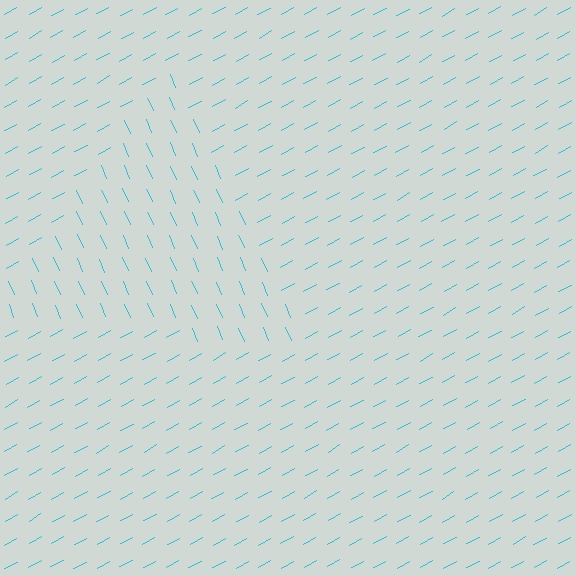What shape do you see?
I see a triangle.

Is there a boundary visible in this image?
Yes, there is a texture boundary formed by a change in line orientation.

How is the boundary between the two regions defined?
The boundary is defined purely by a change in line orientation (approximately 84 degrees difference). All lines are the same color and thickness.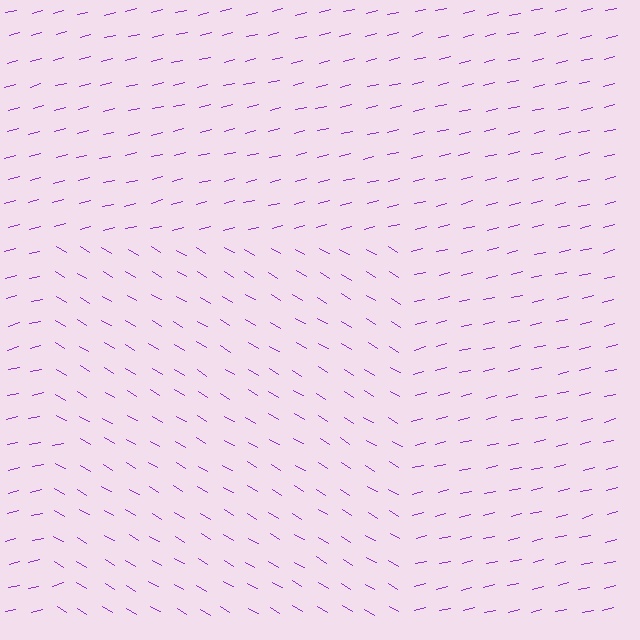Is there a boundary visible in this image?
Yes, there is a texture boundary formed by a change in line orientation.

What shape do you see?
I see a rectangle.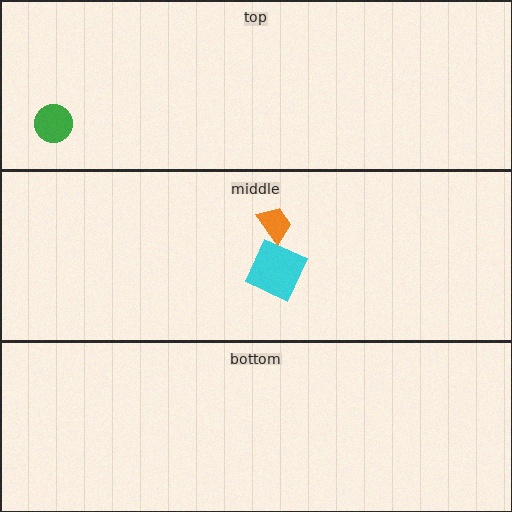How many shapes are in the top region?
1.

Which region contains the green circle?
The top region.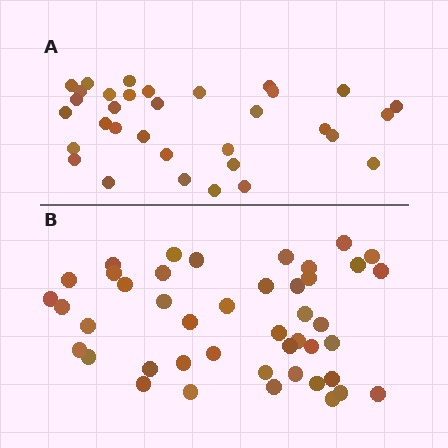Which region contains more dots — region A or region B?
Region B (the bottom region) has more dots.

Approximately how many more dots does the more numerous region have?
Region B has roughly 12 or so more dots than region A.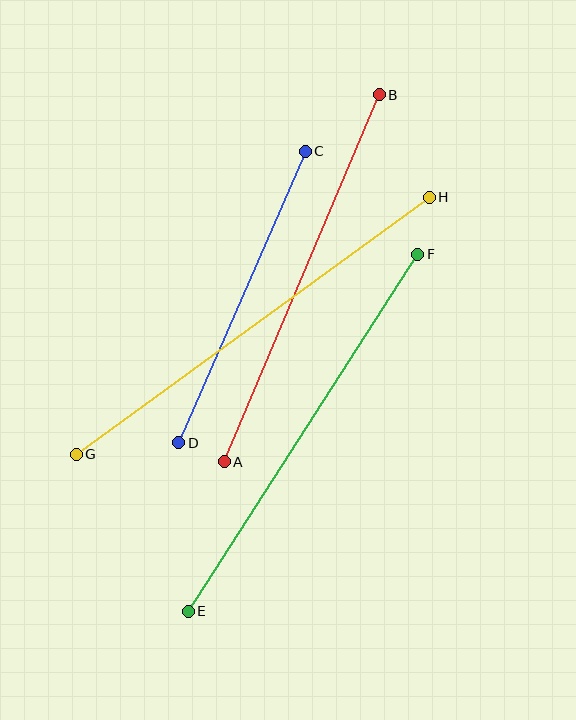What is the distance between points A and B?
The distance is approximately 399 pixels.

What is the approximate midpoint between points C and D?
The midpoint is at approximately (242, 297) pixels.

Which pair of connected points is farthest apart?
Points G and H are farthest apart.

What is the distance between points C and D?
The distance is approximately 318 pixels.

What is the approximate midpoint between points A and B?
The midpoint is at approximately (302, 278) pixels.